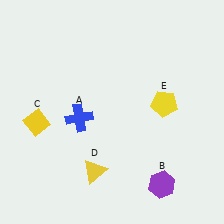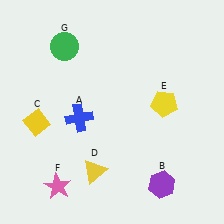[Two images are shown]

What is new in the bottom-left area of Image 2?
A pink star (F) was added in the bottom-left area of Image 2.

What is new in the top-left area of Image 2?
A green circle (G) was added in the top-left area of Image 2.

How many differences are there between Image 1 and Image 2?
There are 2 differences between the two images.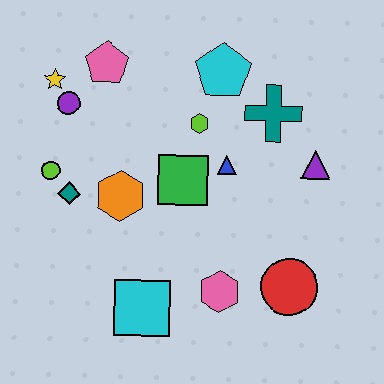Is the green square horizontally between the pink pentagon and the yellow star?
No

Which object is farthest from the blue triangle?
The yellow star is farthest from the blue triangle.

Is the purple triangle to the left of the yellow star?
No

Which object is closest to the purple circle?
The yellow star is closest to the purple circle.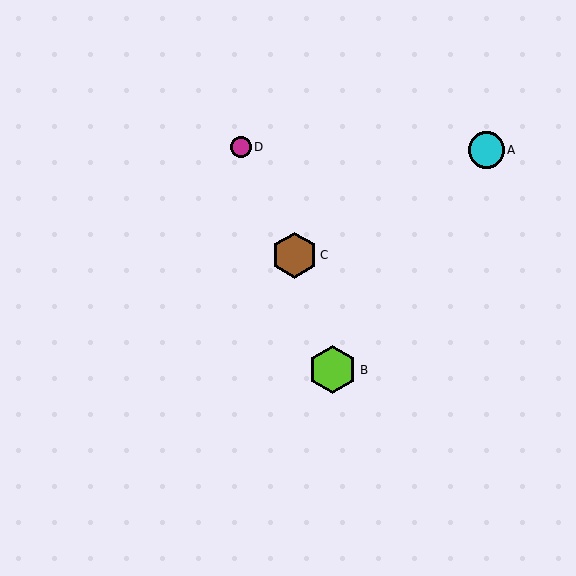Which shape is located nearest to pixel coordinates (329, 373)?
The lime hexagon (labeled B) at (333, 370) is nearest to that location.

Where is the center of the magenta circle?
The center of the magenta circle is at (241, 147).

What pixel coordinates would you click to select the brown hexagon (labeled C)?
Click at (294, 255) to select the brown hexagon C.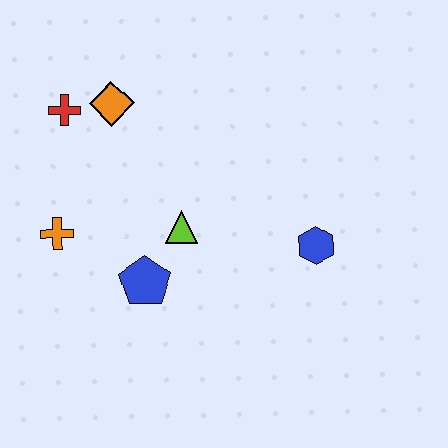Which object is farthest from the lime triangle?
The red cross is farthest from the lime triangle.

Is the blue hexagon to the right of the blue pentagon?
Yes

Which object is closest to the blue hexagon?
The lime triangle is closest to the blue hexagon.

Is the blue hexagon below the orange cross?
Yes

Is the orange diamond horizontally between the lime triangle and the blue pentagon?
No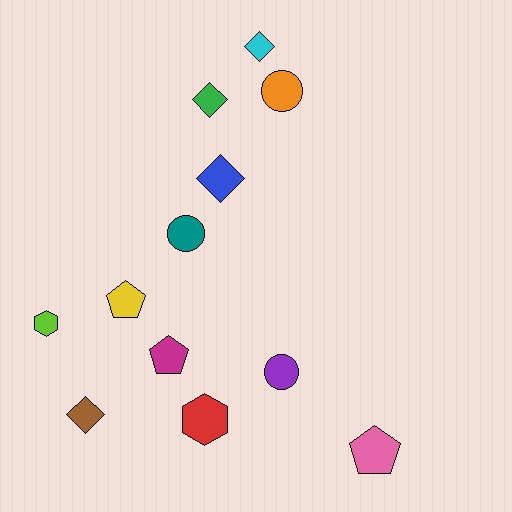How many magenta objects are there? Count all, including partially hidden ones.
There is 1 magenta object.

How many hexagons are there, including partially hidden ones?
There are 2 hexagons.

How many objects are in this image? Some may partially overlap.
There are 12 objects.